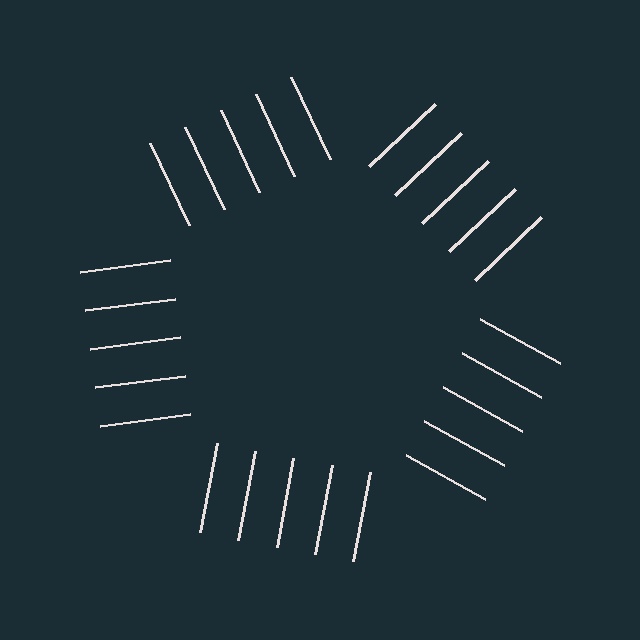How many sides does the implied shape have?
5 sides — the line-ends trace a pentagon.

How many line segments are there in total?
25 — 5 along each of the 5 edges.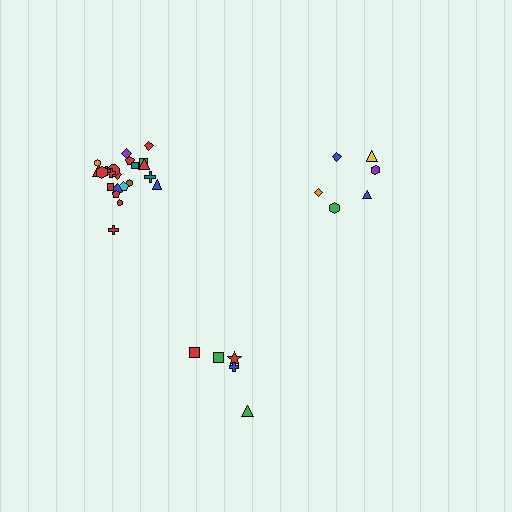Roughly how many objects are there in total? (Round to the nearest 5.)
Roughly 35 objects in total.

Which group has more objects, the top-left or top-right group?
The top-left group.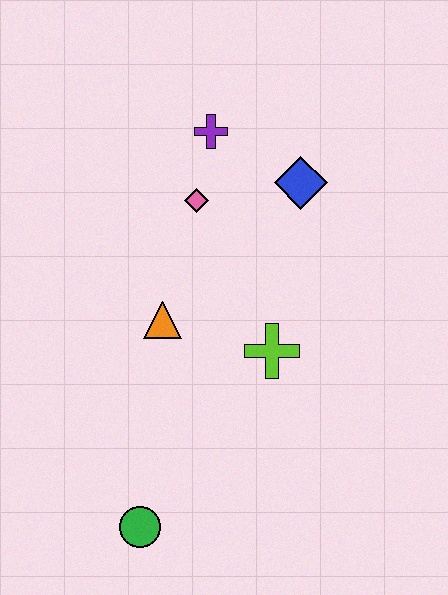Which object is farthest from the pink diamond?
The green circle is farthest from the pink diamond.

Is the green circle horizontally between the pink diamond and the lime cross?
No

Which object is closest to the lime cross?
The orange triangle is closest to the lime cross.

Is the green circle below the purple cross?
Yes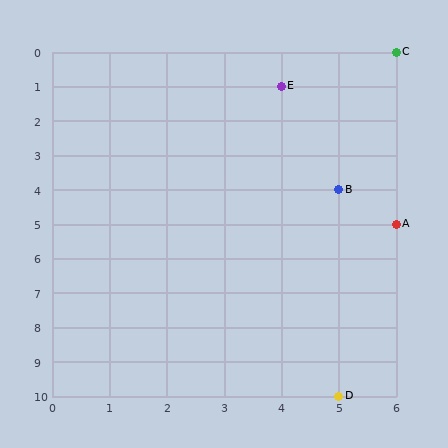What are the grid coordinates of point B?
Point B is at grid coordinates (5, 4).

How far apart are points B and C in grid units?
Points B and C are 1 column and 4 rows apart (about 4.1 grid units diagonally).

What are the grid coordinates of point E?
Point E is at grid coordinates (4, 1).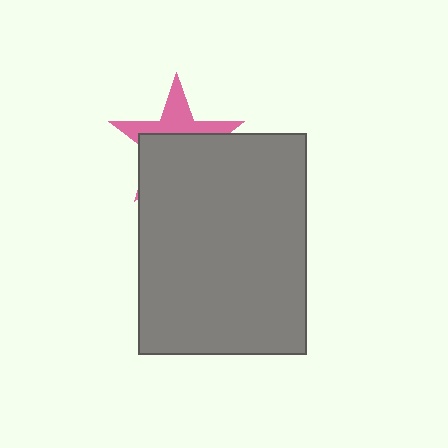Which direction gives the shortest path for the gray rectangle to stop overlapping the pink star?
Moving down gives the shortest separation.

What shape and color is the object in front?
The object in front is a gray rectangle.